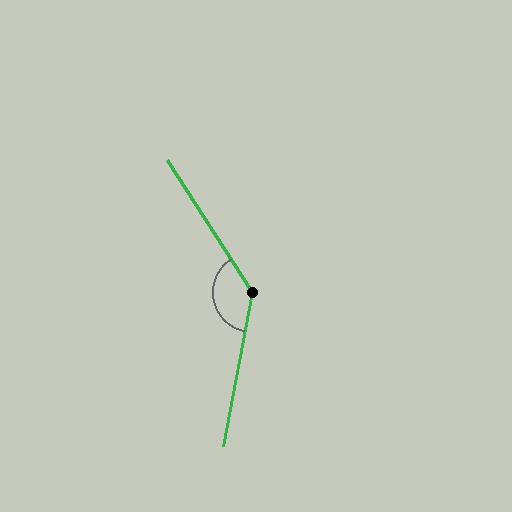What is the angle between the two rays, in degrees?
Approximately 136 degrees.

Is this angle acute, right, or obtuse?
It is obtuse.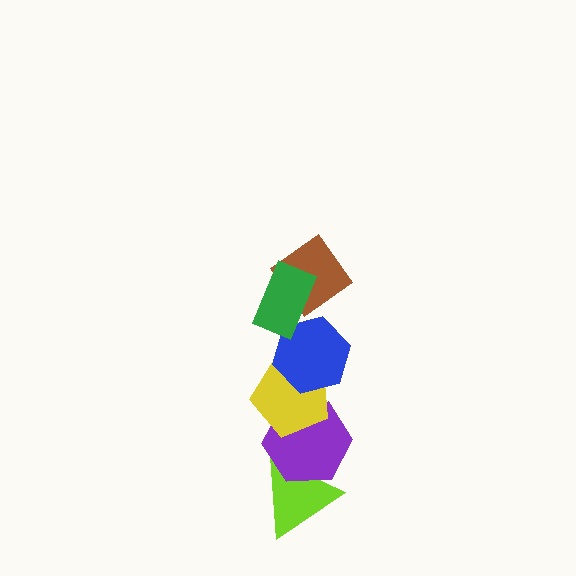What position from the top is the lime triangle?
The lime triangle is 6th from the top.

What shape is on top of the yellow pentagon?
The blue hexagon is on top of the yellow pentagon.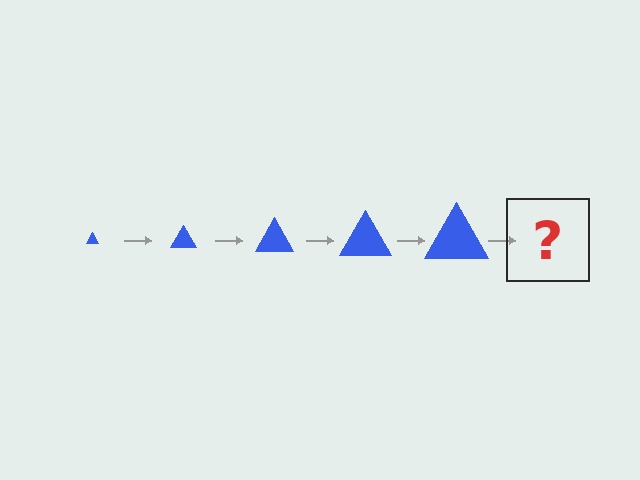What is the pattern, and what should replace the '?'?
The pattern is that the triangle gets progressively larger each step. The '?' should be a blue triangle, larger than the previous one.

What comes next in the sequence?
The next element should be a blue triangle, larger than the previous one.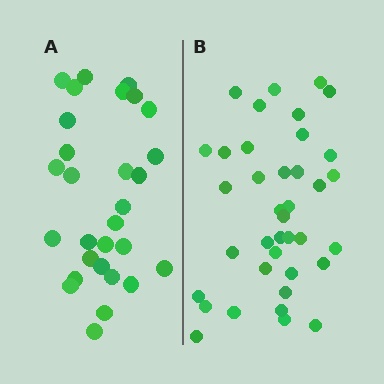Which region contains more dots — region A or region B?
Region B (the right region) has more dots.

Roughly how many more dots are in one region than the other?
Region B has roughly 8 or so more dots than region A.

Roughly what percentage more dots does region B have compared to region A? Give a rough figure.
About 30% more.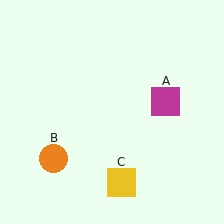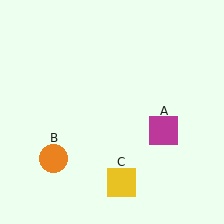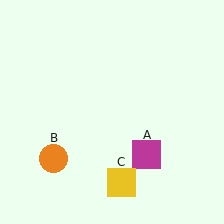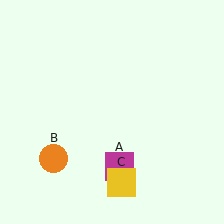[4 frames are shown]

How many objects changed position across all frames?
1 object changed position: magenta square (object A).